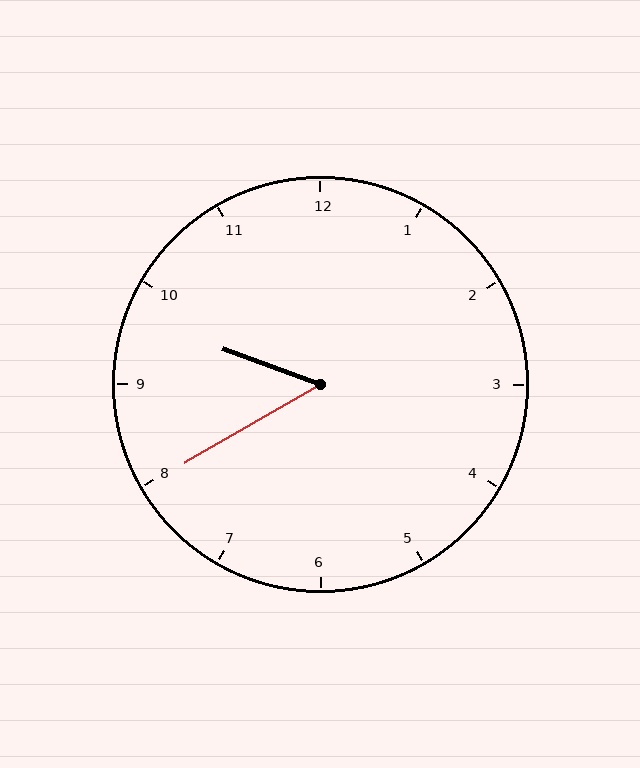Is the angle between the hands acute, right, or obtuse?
It is acute.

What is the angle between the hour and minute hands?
Approximately 50 degrees.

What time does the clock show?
9:40.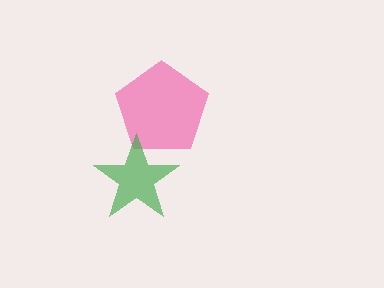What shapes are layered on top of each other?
The layered shapes are: a pink pentagon, a green star.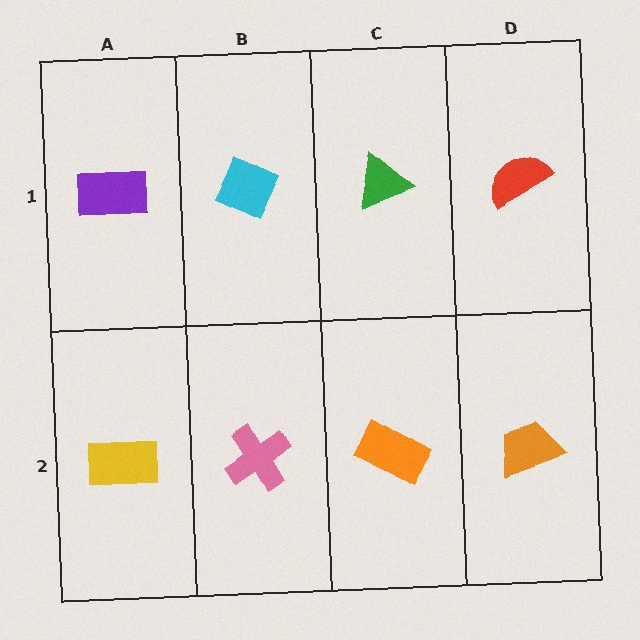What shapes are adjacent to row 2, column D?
A red semicircle (row 1, column D), an orange rectangle (row 2, column C).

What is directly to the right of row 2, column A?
A pink cross.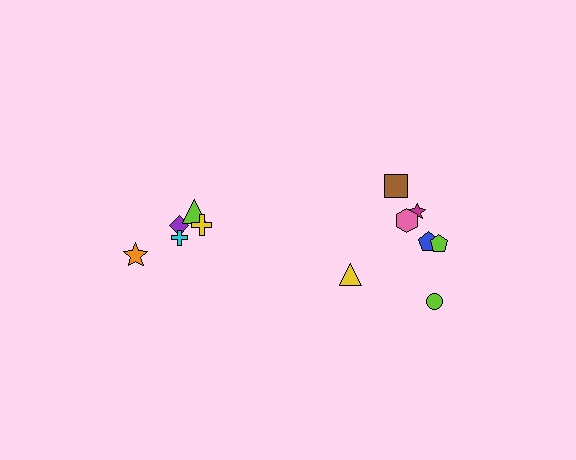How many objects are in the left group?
There are 5 objects.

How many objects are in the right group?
There are 7 objects.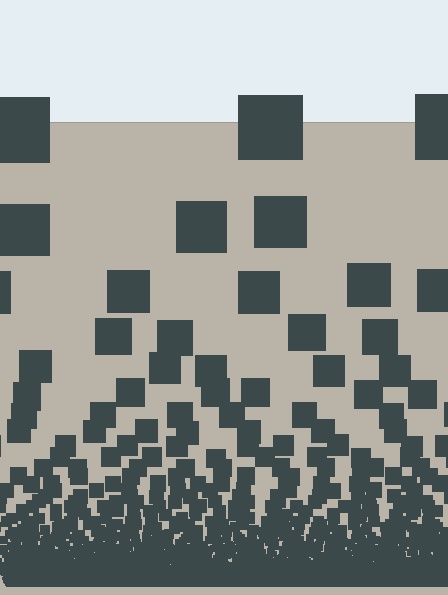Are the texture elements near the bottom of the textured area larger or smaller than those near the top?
Smaller. The gradient is inverted — elements near the bottom are smaller and denser.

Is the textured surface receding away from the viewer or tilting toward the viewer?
The surface appears to tilt toward the viewer. Texture elements get larger and sparser toward the top.